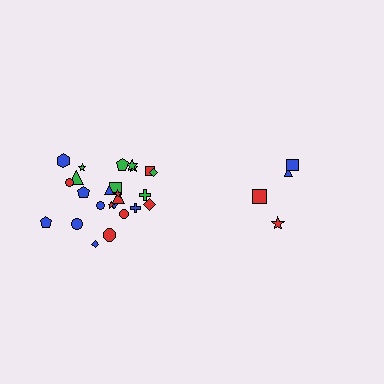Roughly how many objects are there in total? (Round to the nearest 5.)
Roughly 30 objects in total.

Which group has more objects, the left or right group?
The left group.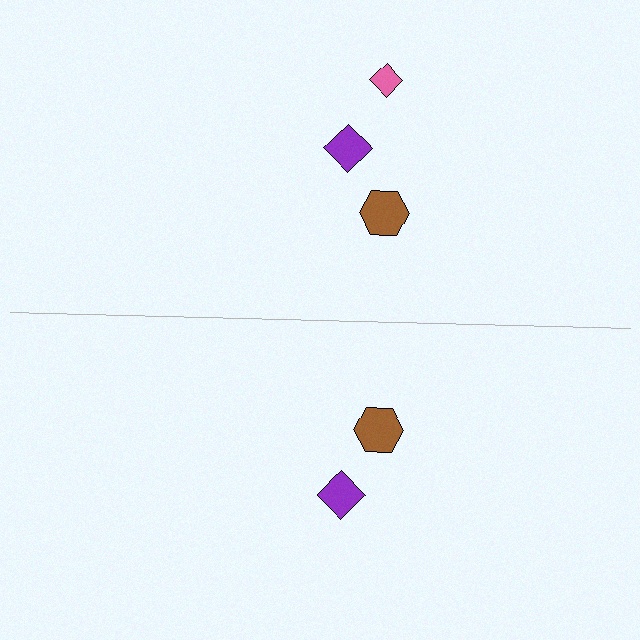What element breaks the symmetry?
A pink diamond is missing from the bottom side.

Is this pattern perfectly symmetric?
No, the pattern is not perfectly symmetric. A pink diamond is missing from the bottom side.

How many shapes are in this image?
There are 5 shapes in this image.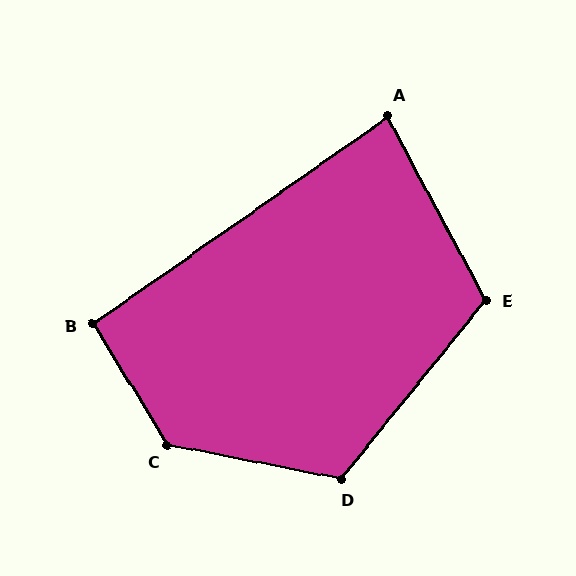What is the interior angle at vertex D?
Approximately 118 degrees (obtuse).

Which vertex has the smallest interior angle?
A, at approximately 83 degrees.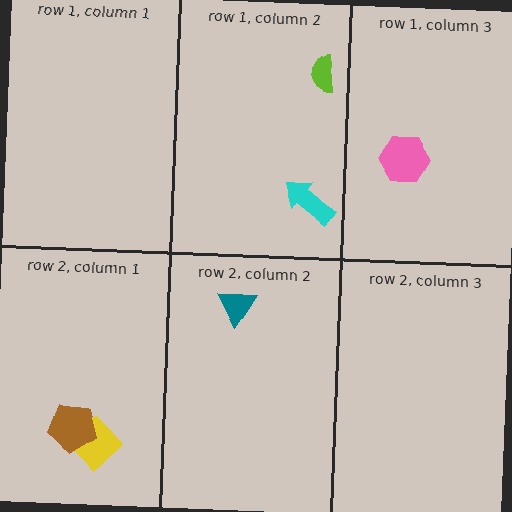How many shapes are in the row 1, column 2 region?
2.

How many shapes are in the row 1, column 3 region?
1.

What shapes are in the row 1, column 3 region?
The pink hexagon.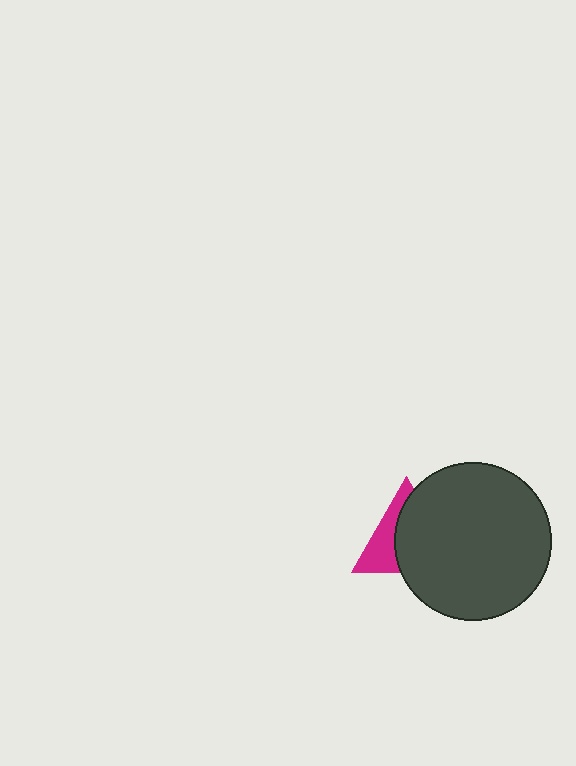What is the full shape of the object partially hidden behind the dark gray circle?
The partially hidden object is a magenta triangle.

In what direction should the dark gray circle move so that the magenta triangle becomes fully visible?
The dark gray circle should move right. That is the shortest direction to clear the overlap and leave the magenta triangle fully visible.